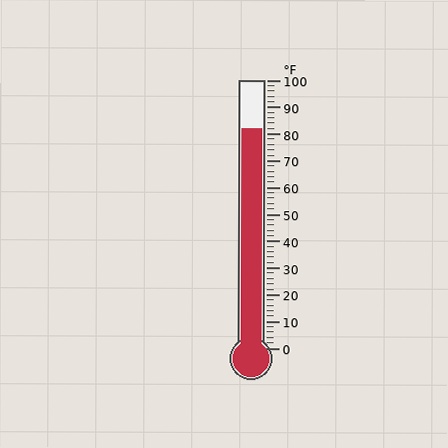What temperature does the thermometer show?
The thermometer shows approximately 82°F.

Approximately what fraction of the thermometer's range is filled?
The thermometer is filled to approximately 80% of its range.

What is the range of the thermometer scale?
The thermometer scale ranges from 0°F to 100°F.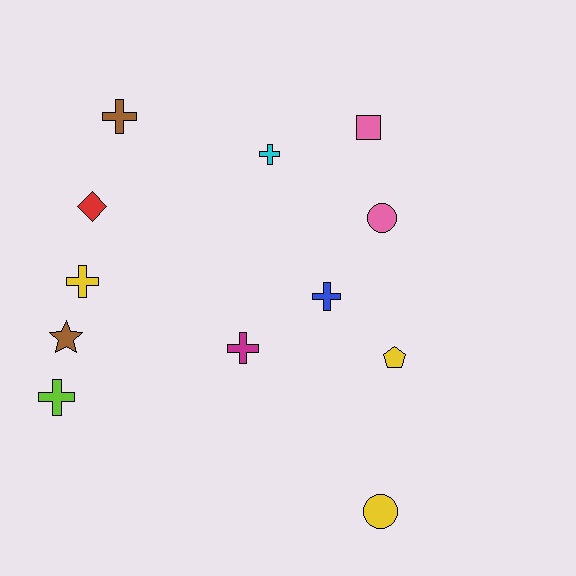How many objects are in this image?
There are 12 objects.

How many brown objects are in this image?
There are 2 brown objects.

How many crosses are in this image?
There are 6 crosses.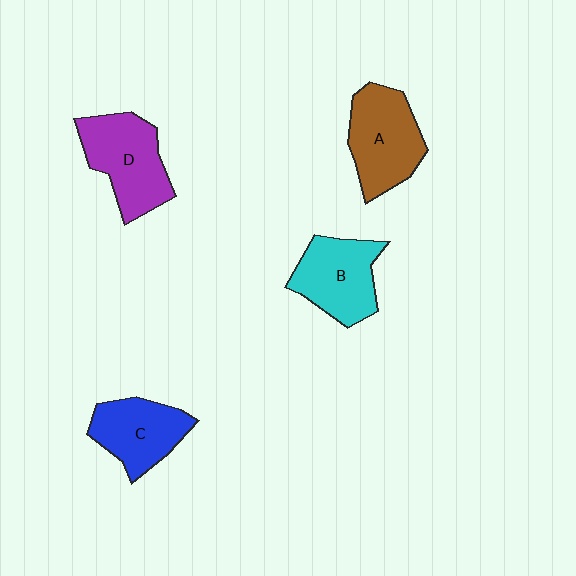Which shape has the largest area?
Shape D (purple).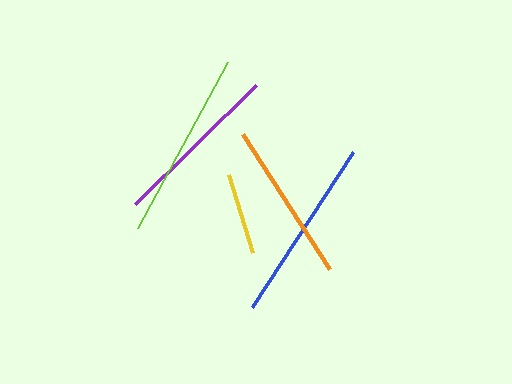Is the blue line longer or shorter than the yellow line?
The blue line is longer than the yellow line.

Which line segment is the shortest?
The yellow line is the shortest at approximately 82 pixels.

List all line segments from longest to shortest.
From longest to shortest: lime, blue, purple, orange, yellow.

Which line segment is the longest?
The lime line is the longest at approximately 188 pixels.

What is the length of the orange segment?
The orange segment is approximately 161 pixels long.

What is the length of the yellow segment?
The yellow segment is approximately 82 pixels long.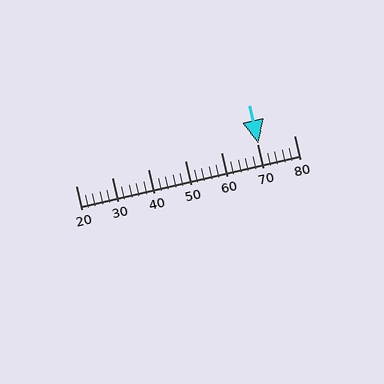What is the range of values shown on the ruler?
The ruler shows values from 20 to 80.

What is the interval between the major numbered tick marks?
The major tick marks are spaced 10 units apart.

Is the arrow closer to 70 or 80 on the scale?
The arrow is closer to 70.